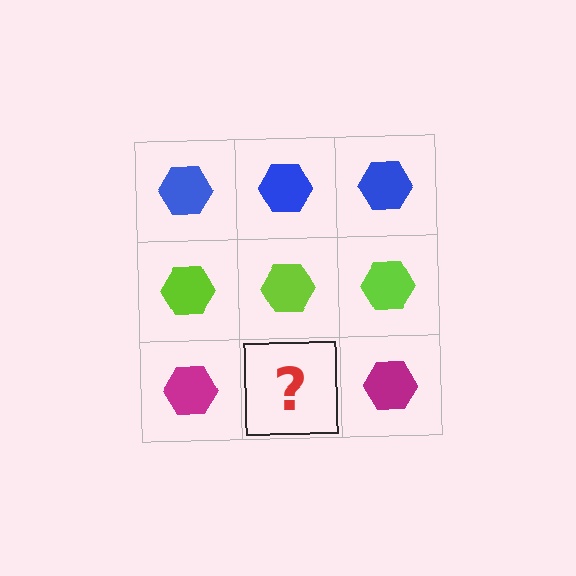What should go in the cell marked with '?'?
The missing cell should contain a magenta hexagon.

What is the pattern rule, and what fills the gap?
The rule is that each row has a consistent color. The gap should be filled with a magenta hexagon.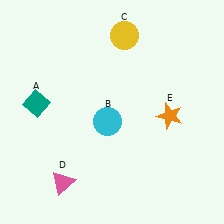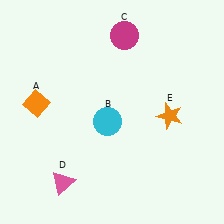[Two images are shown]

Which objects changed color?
A changed from teal to orange. C changed from yellow to magenta.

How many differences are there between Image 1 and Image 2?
There are 2 differences between the two images.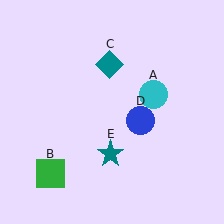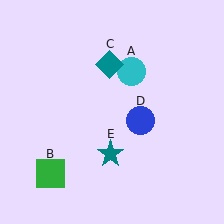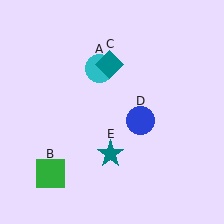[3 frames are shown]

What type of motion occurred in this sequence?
The cyan circle (object A) rotated counterclockwise around the center of the scene.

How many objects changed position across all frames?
1 object changed position: cyan circle (object A).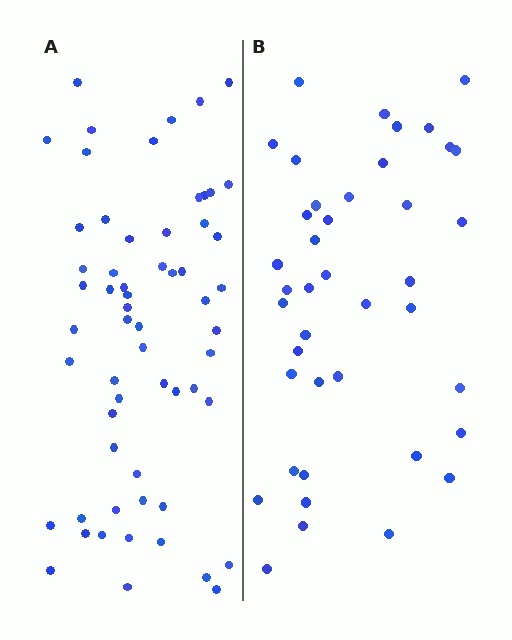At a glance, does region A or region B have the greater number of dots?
Region A (the left region) has more dots.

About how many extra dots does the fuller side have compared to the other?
Region A has approximately 20 more dots than region B.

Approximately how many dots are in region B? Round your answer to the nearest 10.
About 40 dots. (The exact count is 41, which rounds to 40.)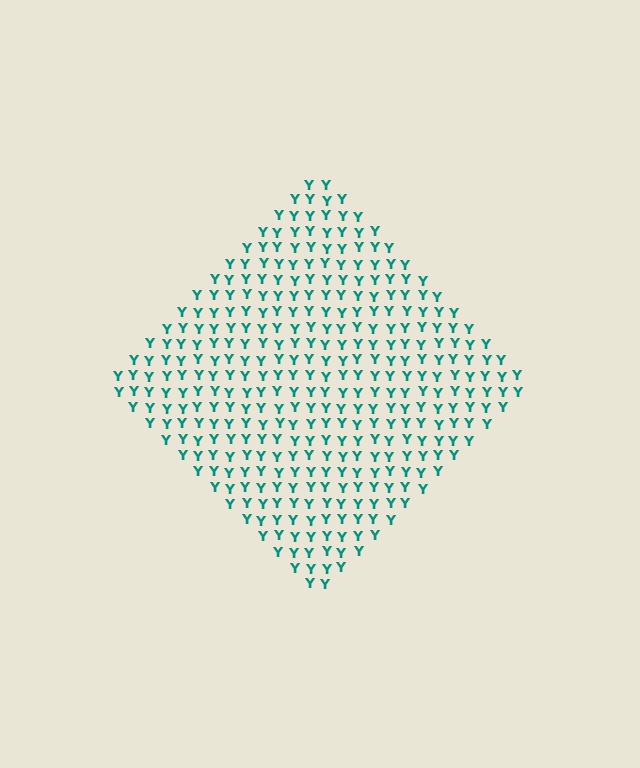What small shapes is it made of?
It is made of small letter Y's.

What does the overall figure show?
The overall figure shows a diamond.